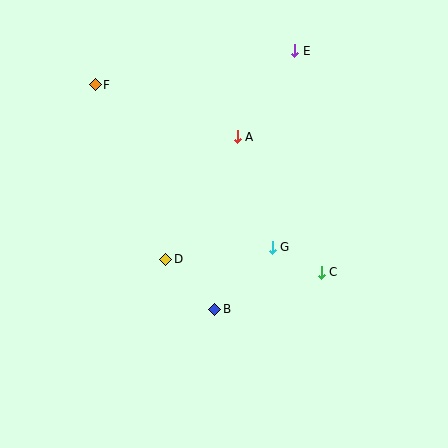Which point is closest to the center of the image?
Point G at (272, 247) is closest to the center.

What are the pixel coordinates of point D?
Point D is at (166, 259).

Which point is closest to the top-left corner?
Point F is closest to the top-left corner.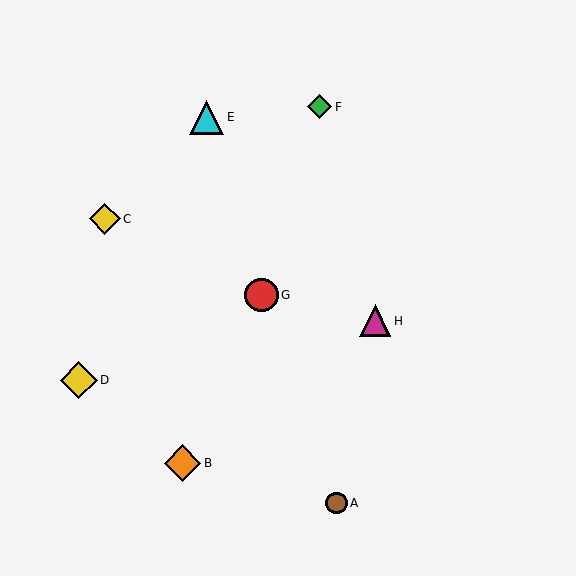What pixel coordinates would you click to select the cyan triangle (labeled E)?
Click at (207, 117) to select the cyan triangle E.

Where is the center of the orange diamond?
The center of the orange diamond is at (183, 463).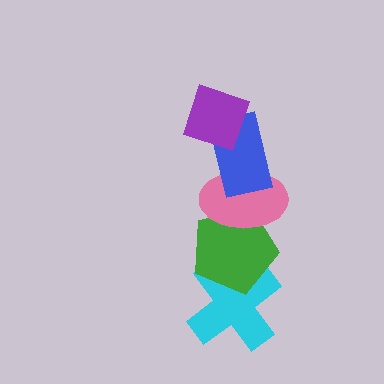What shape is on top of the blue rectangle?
The purple diamond is on top of the blue rectangle.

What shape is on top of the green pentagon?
The pink ellipse is on top of the green pentagon.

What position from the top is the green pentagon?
The green pentagon is 4th from the top.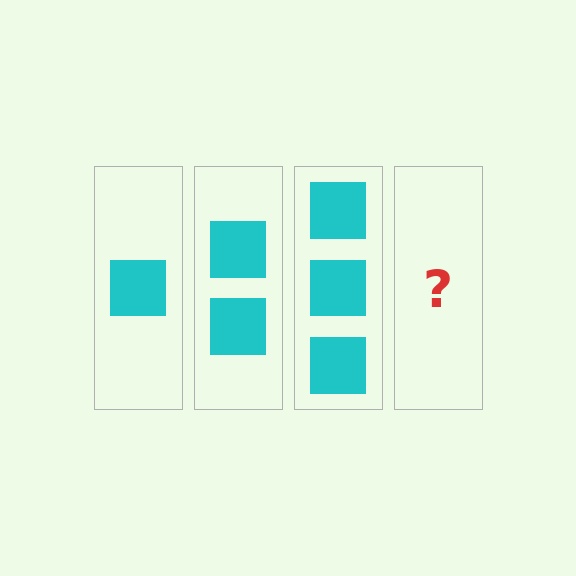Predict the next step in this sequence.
The next step is 4 squares.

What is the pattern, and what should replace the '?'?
The pattern is that each step adds one more square. The '?' should be 4 squares.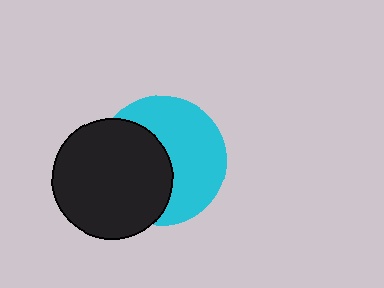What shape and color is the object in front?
The object in front is a black circle.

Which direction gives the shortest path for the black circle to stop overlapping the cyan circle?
Moving left gives the shortest separation.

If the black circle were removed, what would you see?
You would see the complete cyan circle.